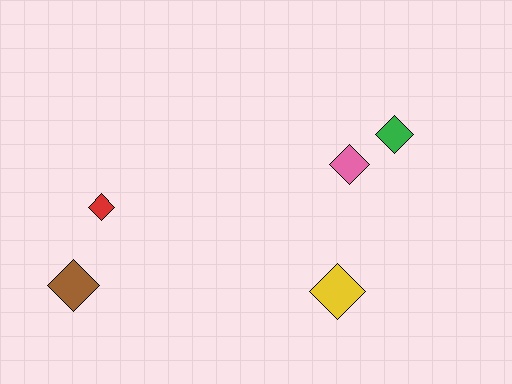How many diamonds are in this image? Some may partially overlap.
There are 5 diamonds.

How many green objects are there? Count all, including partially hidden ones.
There is 1 green object.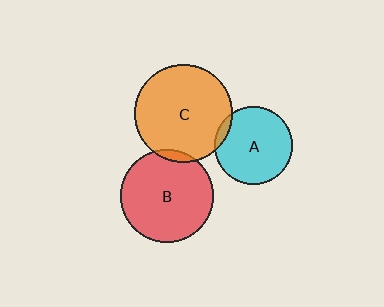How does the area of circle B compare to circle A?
Approximately 1.4 times.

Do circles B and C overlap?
Yes.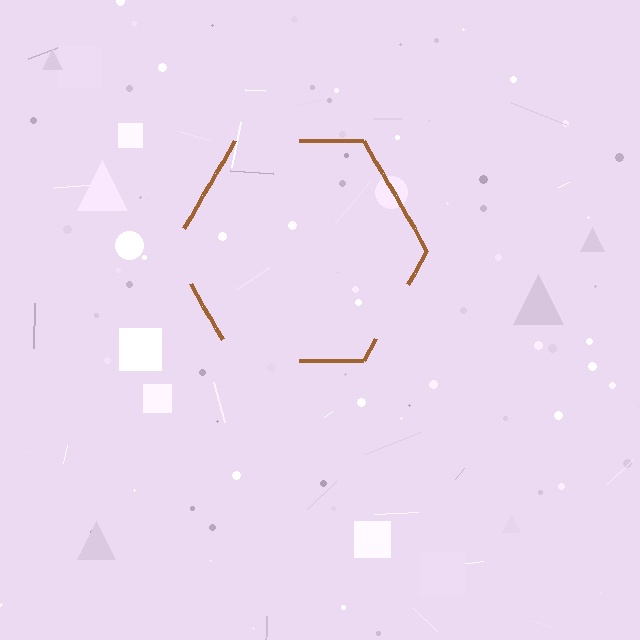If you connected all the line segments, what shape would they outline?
They would outline a hexagon.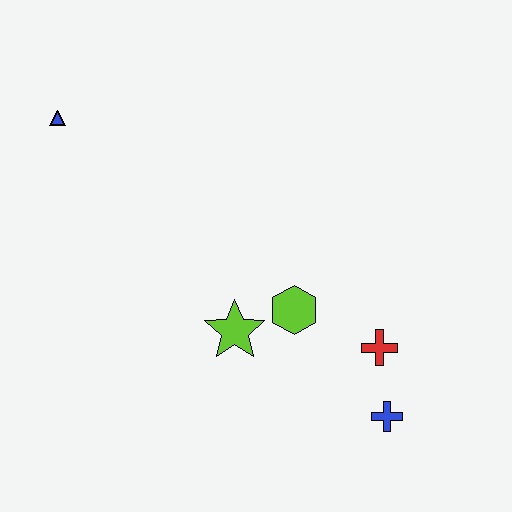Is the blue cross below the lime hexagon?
Yes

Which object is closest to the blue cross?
The red cross is closest to the blue cross.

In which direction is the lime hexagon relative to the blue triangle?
The lime hexagon is to the right of the blue triangle.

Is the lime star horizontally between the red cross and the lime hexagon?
No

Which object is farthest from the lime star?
The blue triangle is farthest from the lime star.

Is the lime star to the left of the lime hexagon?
Yes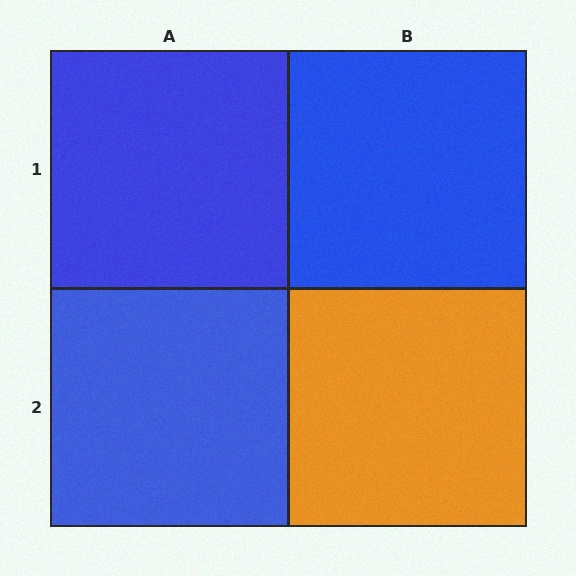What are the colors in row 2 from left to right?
Blue, orange.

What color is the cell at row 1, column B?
Blue.